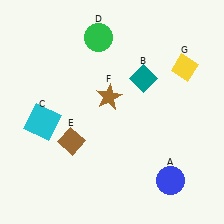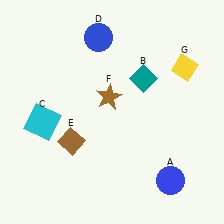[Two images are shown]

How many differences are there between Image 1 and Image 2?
There is 1 difference between the two images.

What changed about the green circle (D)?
In Image 1, D is green. In Image 2, it changed to blue.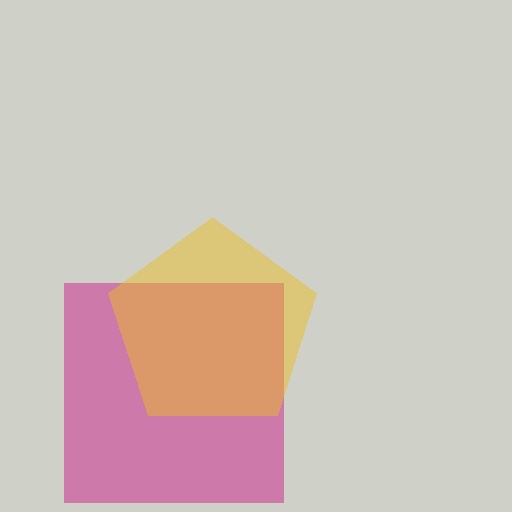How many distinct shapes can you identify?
There are 2 distinct shapes: a magenta square, a yellow pentagon.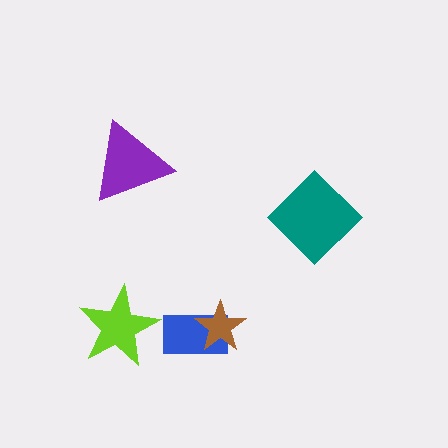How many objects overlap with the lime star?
0 objects overlap with the lime star.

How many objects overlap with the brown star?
1 object overlaps with the brown star.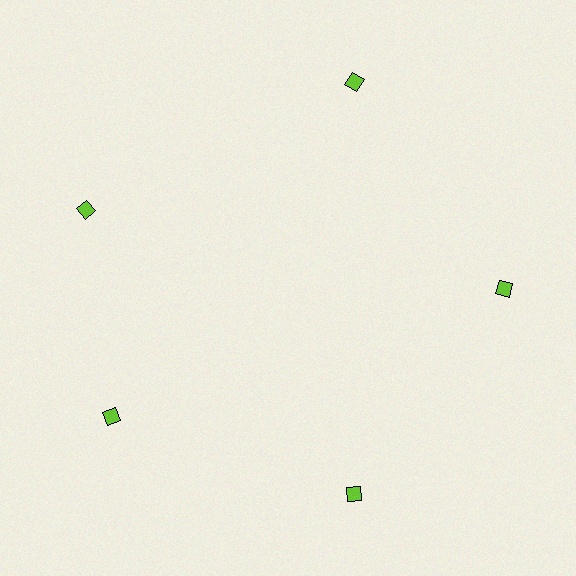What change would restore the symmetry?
The symmetry would be restored by rotating it back into even spacing with its neighbors so that all 5 diamonds sit at equal angles and equal distance from the center.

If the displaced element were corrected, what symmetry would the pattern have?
It would have 5-fold rotational symmetry — the pattern would map onto itself every 72 degrees.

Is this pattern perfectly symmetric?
No. The 5 lime diamonds are arranged in a ring, but one element near the 10 o'clock position is rotated out of alignment along the ring, breaking the 5-fold rotational symmetry.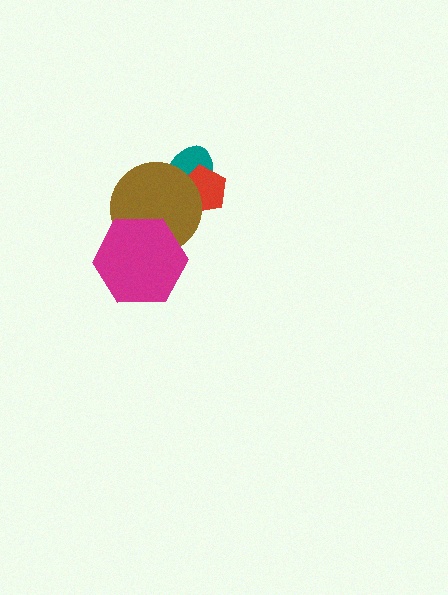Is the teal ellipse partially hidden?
Yes, it is partially covered by another shape.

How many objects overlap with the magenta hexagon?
1 object overlaps with the magenta hexagon.